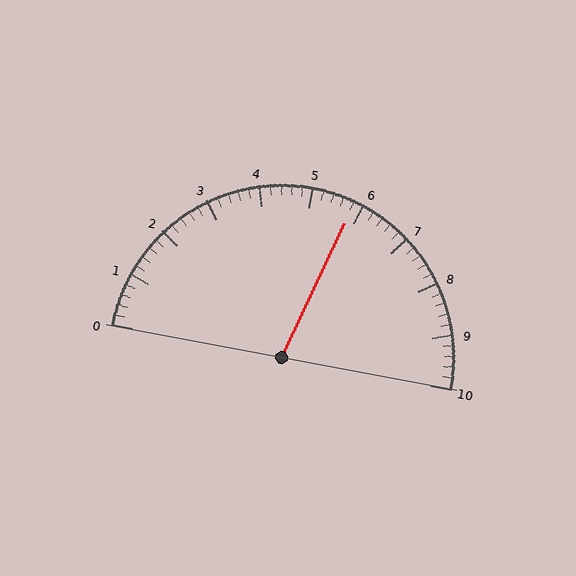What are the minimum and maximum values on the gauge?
The gauge ranges from 0 to 10.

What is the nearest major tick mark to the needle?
The nearest major tick mark is 6.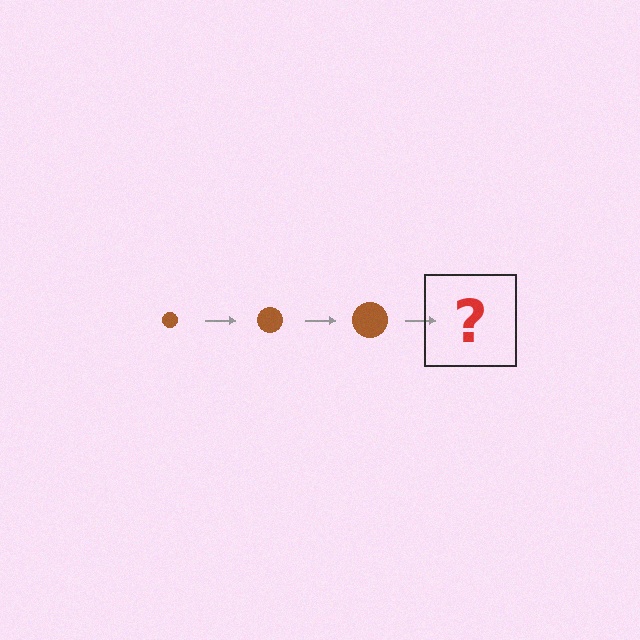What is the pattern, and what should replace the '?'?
The pattern is that the circle gets progressively larger each step. The '?' should be a brown circle, larger than the previous one.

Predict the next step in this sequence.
The next step is a brown circle, larger than the previous one.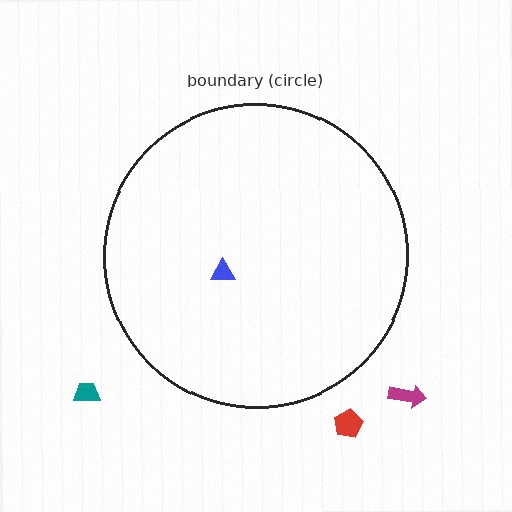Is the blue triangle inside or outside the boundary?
Inside.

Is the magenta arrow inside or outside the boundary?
Outside.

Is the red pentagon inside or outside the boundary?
Outside.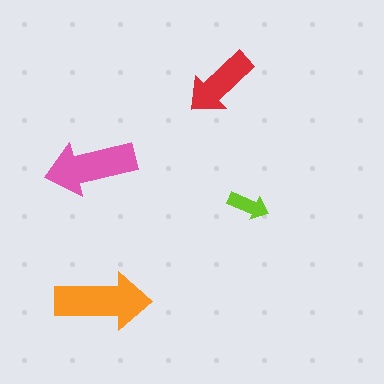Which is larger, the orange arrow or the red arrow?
The orange one.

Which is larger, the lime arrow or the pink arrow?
The pink one.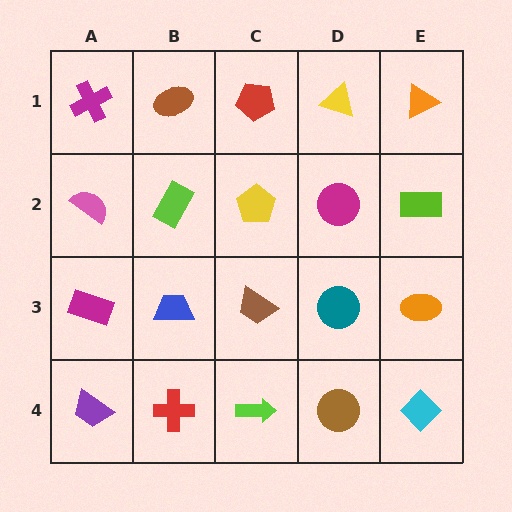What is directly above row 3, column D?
A magenta circle.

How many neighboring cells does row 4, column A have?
2.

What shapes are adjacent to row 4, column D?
A teal circle (row 3, column D), a lime arrow (row 4, column C), a cyan diamond (row 4, column E).